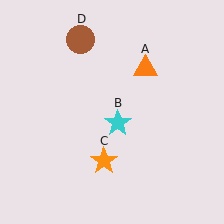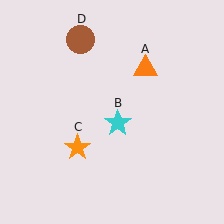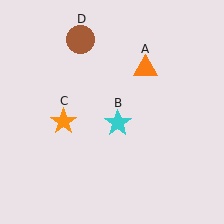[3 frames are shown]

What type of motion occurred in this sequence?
The orange star (object C) rotated clockwise around the center of the scene.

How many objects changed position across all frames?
1 object changed position: orange star (object C).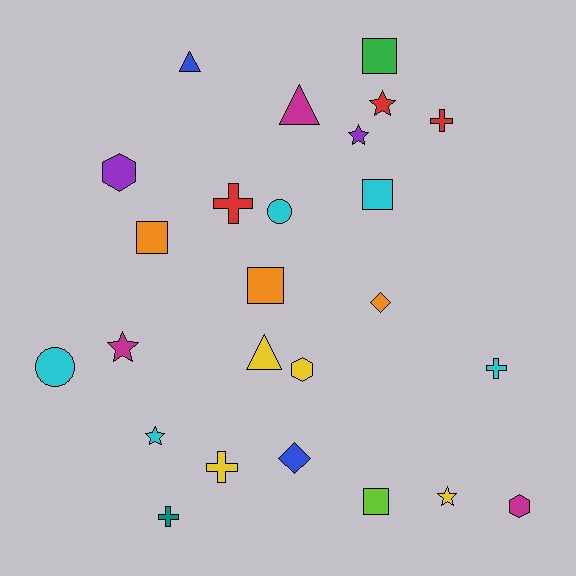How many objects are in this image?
There are 25 objects.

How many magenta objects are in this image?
There are 3 magenta objects.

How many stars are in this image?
There are 5 stars.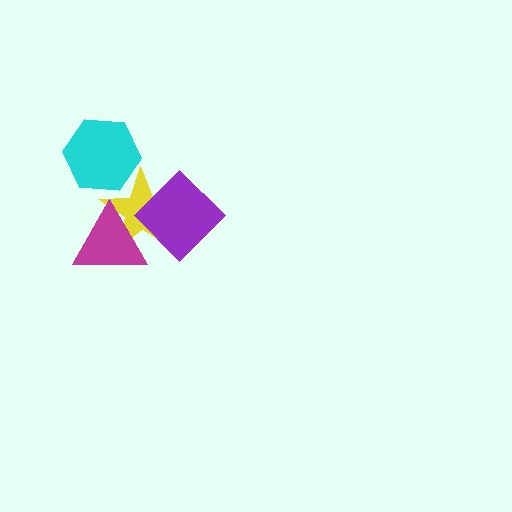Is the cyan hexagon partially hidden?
No, no other shape covers it.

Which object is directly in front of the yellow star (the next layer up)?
The magenta triangle is directly in front of the yellow star.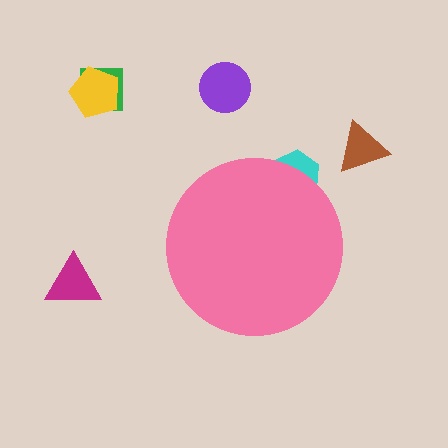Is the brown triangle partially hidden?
No, the brown triangle is fully visible.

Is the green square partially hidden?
No, the green square is fully visible.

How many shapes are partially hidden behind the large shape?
1 shape is partially hidden.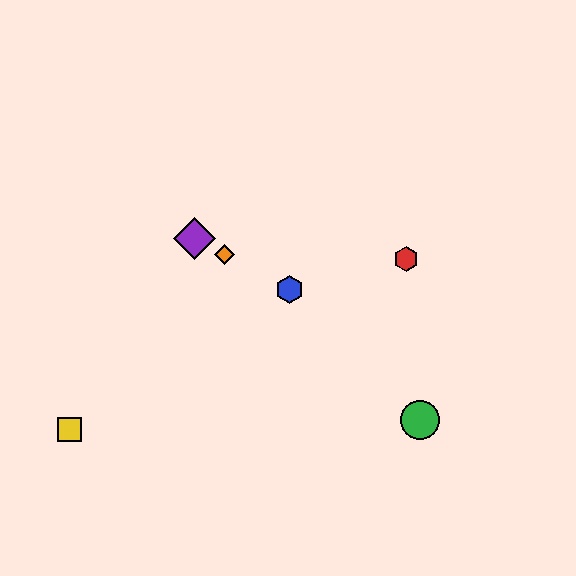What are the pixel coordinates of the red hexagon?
The red hexagon is at (406, 259).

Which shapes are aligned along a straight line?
The blue hexagon, the purple diamond, the orange diamond are aligned along a straight line.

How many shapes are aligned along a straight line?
3 shapes (the blue hexagon, the purple diamond, the orange diamond) are aligned along a straight line.